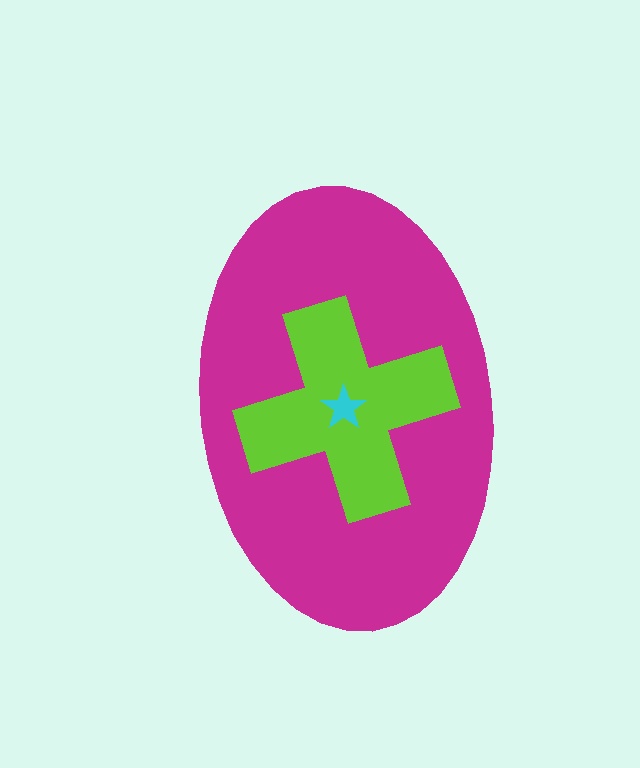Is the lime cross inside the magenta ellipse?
Yes.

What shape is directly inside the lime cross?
The cyan star.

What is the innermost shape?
The cyan star.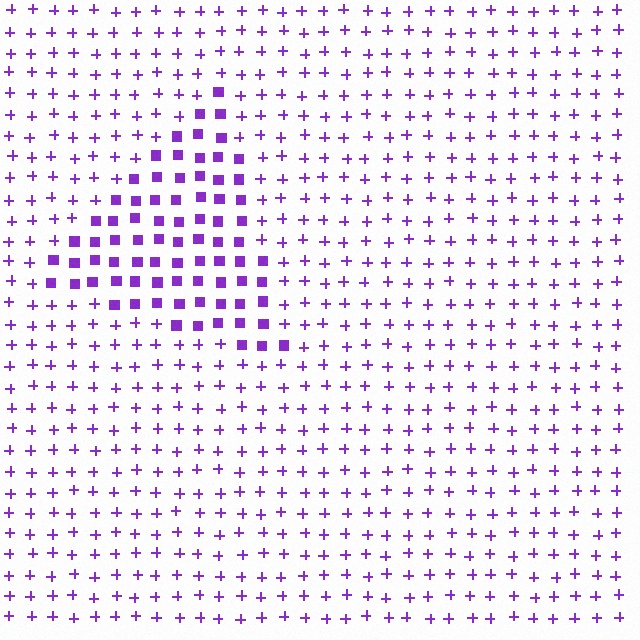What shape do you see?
I see a triangle.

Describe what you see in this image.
The image is filled with small purple elements arranged in a uniform grid. A triangle-shaped region contains squares, while the surrounding area contains plus signs. The boundary is defined purely by the change in element shape.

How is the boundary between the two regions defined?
The boundary is defined by a change in element shape: squares inside vs. plus signs outside. All elements share the same color and spacing.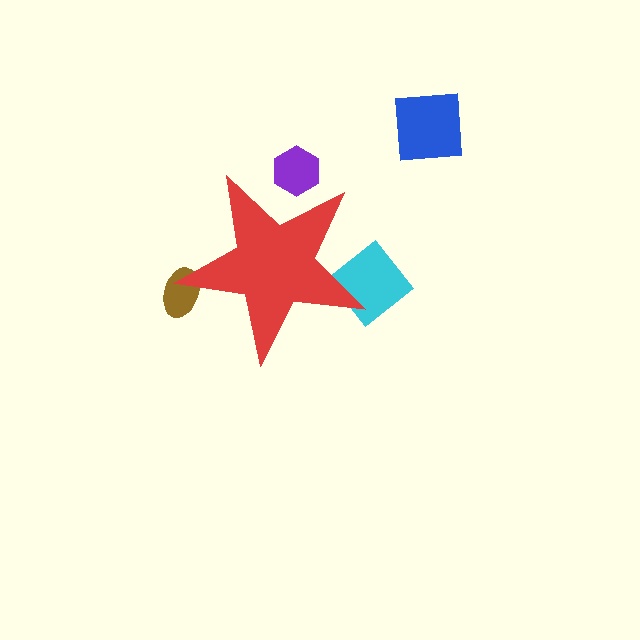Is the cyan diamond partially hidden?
Yes, the cyan diamond is partially hidden behind the red star.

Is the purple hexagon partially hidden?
Yes, the purple hexagon is partially hidden behind the red star.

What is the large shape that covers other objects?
A red star.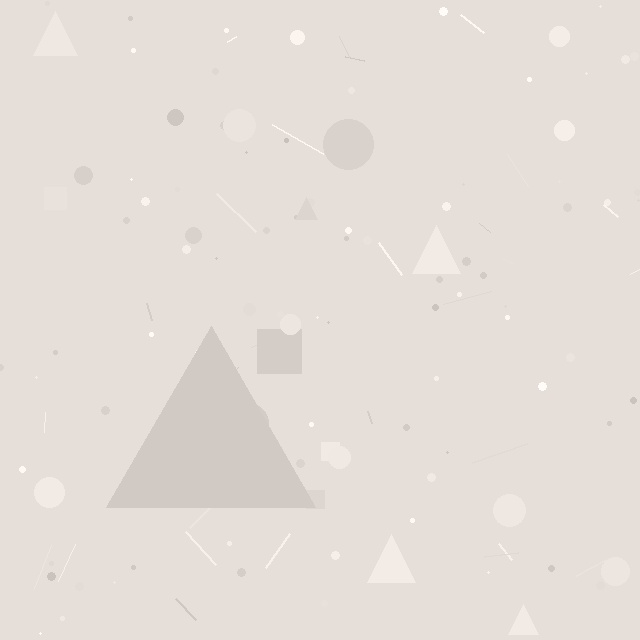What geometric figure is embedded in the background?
A triangle is embedded in the background.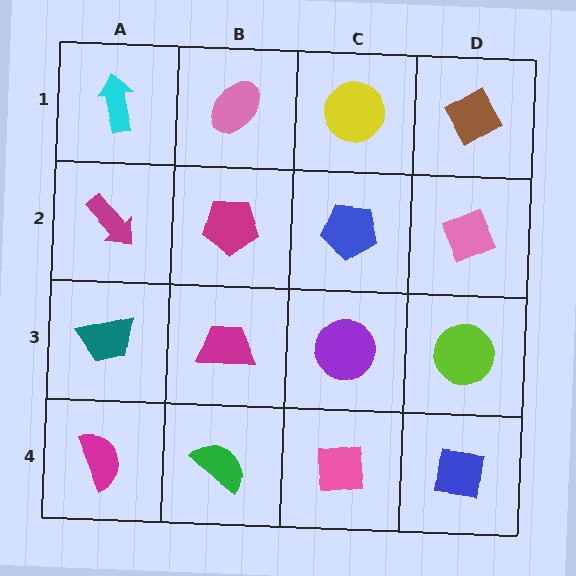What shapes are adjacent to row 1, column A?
A magenta arrow (row 2, column A), a pink ellipse (row 1, column B).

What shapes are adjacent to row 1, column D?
A pink diamond (row 2, column D), a yellow circle (row 1, column C).